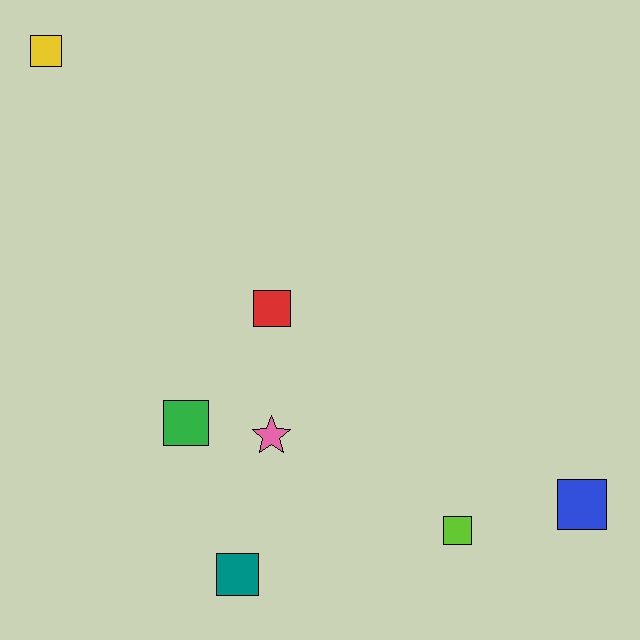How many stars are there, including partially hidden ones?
There is 1 star.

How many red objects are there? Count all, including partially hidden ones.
There is 1 red object.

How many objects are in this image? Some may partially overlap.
There are 7 objects.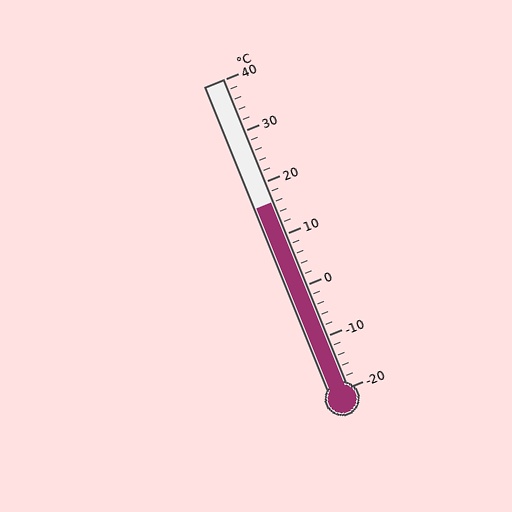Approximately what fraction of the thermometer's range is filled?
The thermometer is filled to approximately 60% of its range.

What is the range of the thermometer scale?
The thermometer scale ranges from -20°C to 40°C.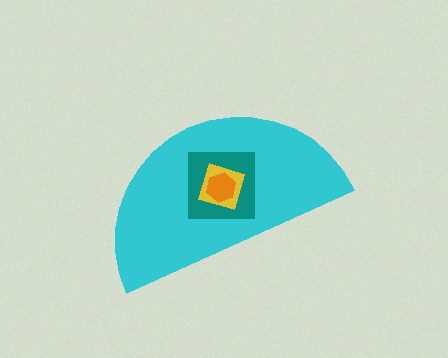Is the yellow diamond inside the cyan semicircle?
Yes.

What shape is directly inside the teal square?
The yellow diamond.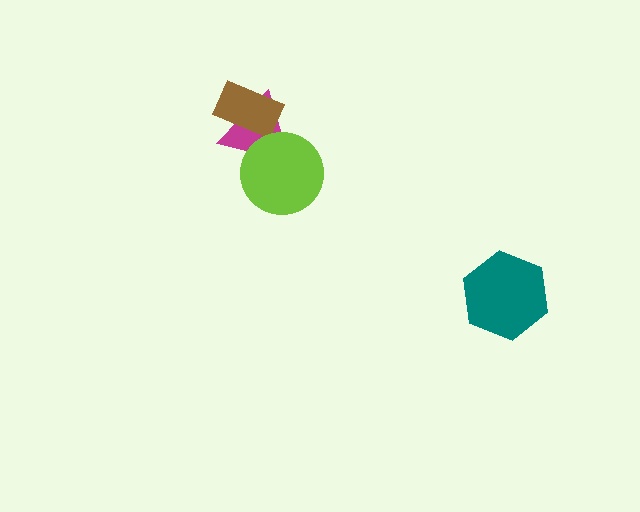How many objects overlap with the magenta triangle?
2 objects overlap with the magenta triangle.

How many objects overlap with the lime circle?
1 object overlaps with the lime circle.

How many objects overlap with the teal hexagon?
0 objects overlap with the teal hexagon.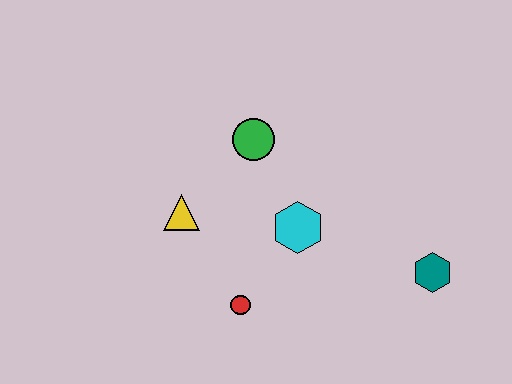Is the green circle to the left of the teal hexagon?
Yes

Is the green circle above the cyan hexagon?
Yes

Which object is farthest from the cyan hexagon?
The teal hexagon is farthest from the cyan hexagon.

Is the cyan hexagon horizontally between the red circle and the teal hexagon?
Yes